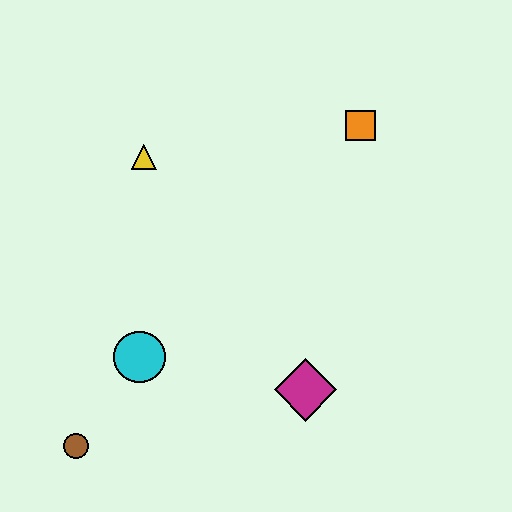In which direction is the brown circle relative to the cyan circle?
The brown circle is below the cyan circle.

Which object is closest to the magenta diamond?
The cyan circle is closest to the magenta diamond.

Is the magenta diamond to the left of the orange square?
Yes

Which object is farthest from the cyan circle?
The orange square is farthest from the cyan circle.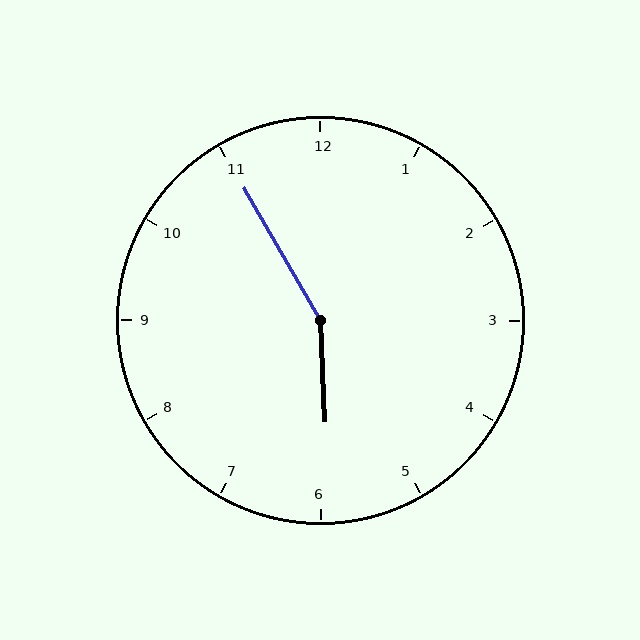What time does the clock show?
5:55.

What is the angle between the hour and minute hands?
Approximately 152 degrees.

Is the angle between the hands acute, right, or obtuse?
It is obtuse.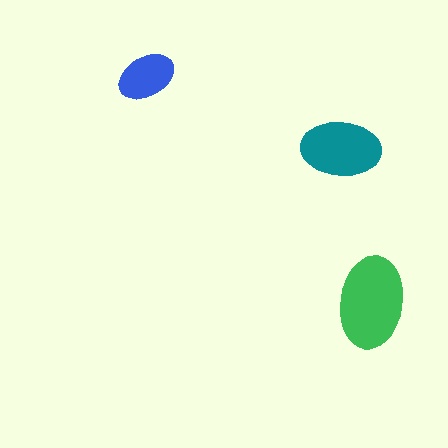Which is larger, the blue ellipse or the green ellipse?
The green one.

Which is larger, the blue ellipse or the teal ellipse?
The teal one.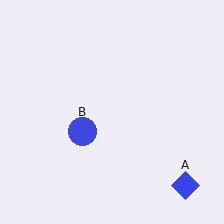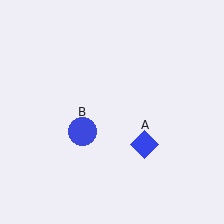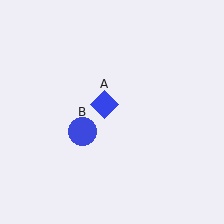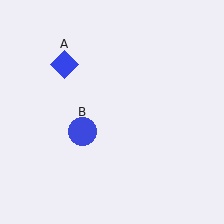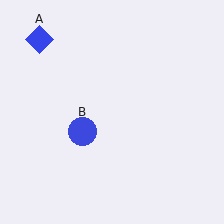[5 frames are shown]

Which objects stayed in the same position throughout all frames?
Blue circle (object B) remained stationary.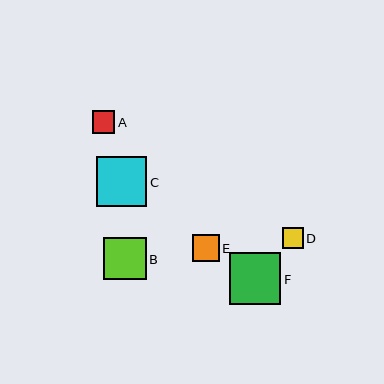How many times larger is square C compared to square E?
Square C is approximately 1.9 times the size of square E.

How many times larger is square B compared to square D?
Square B is approximately 2.0 times the size of square D.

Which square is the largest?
Square F is the largest with a size of approximately 51 pixels.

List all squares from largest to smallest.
From largest to smallest: F, C, B, E, A, D.